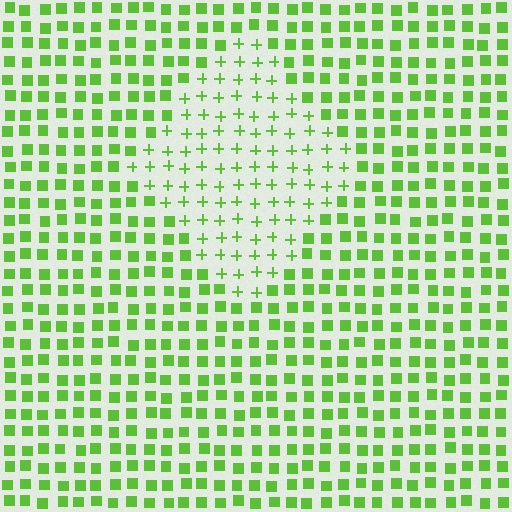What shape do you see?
I see a diamond.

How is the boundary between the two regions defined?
The boundary is defined by a change in element shape: plus signs inside vs. squares outside. All elements share the same color and spacing.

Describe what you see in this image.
The image is filled with small lime elements arranged in a uniform grid. A diamond-shaped region contains plus signs, while the surrounding area contains squares. The boundary is defined purely by the change in element shape.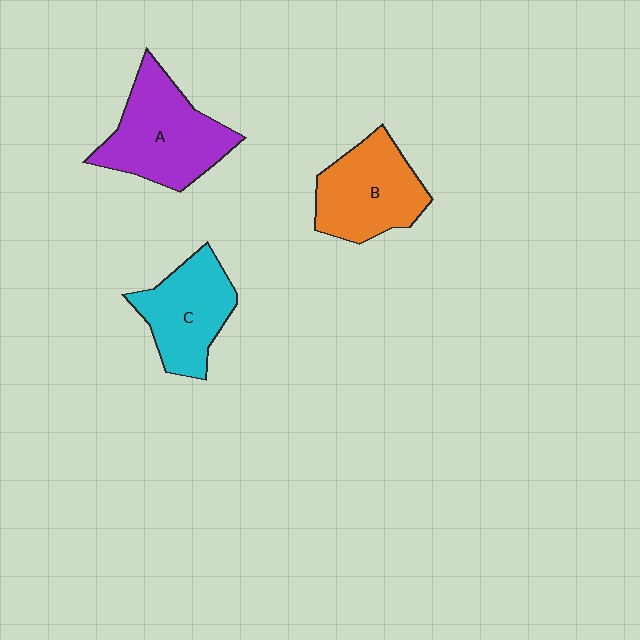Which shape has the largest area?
Shape A (purple).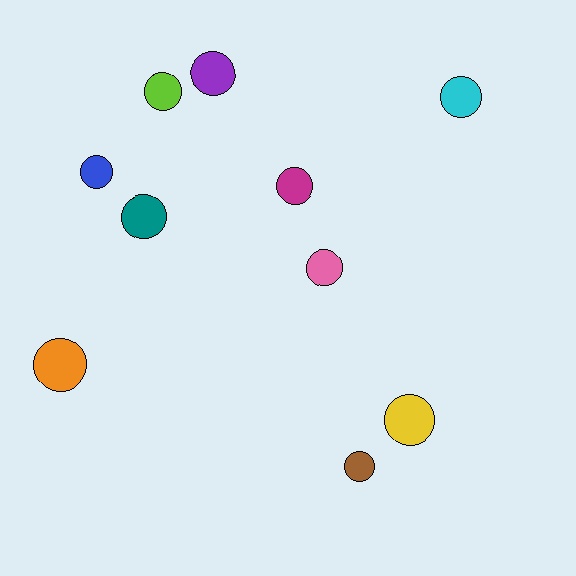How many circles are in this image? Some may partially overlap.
There are 10 circles.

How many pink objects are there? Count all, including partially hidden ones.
There is 1 pink object.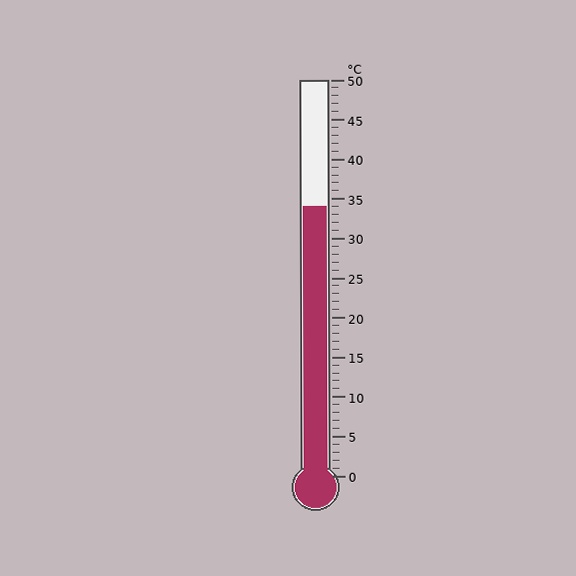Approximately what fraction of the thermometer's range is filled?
The thermometer is filled to approximately 70% of its range.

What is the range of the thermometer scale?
The thermometer scale ranges from 0°C to 50°C.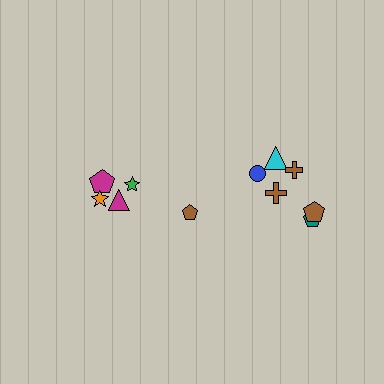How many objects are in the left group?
There are 4 objects.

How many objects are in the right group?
There are 7 objects.